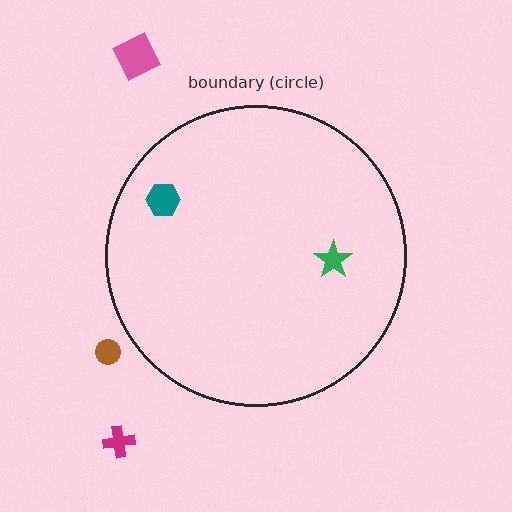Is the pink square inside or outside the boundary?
Outside.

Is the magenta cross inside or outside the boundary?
Outside.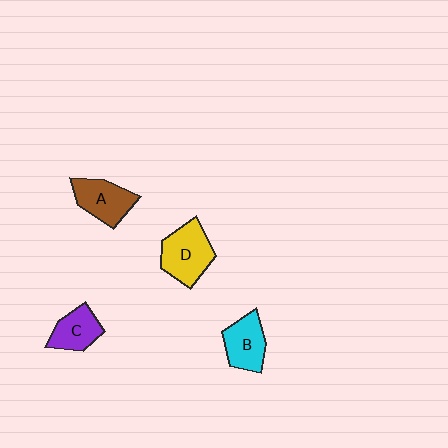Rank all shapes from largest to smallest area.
From largest to smallest: D (yellow), A (brown), B (cyan), C (purple).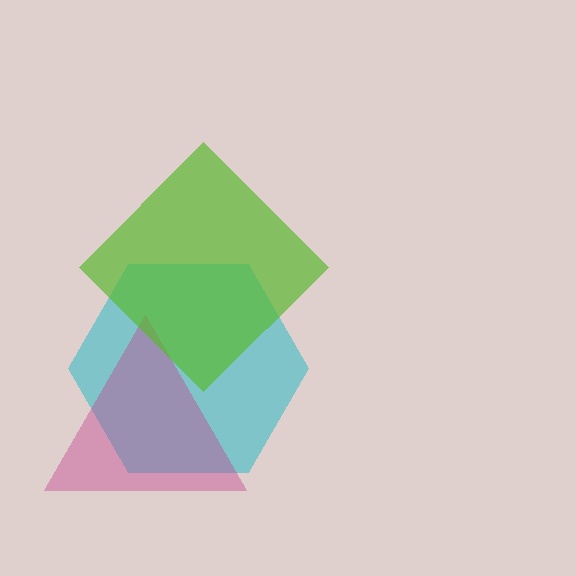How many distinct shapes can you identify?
There are 3 distinct shapes: a cyan hexagon, a magenta triangle, a lime diamond.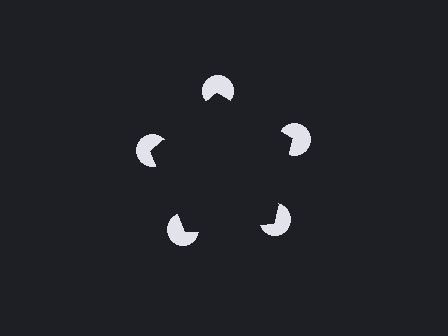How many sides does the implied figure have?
5 sides.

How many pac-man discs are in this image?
There are 5 — one at each vertex of the illusory pentagon.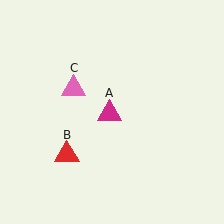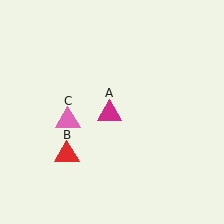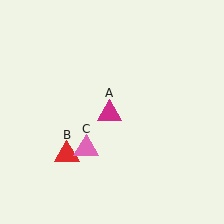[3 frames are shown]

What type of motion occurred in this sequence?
The pink triangle (object C) rotated counterclockwise around the center of the scene.